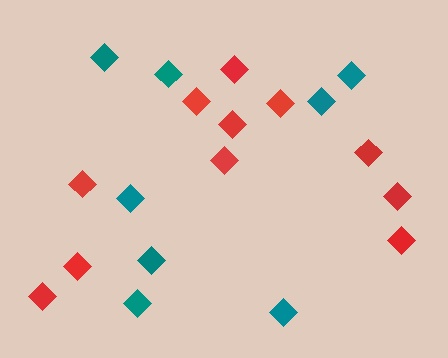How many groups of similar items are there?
There are 2 groups: one group of teal diamonds (8) and one group of red diamonds (11).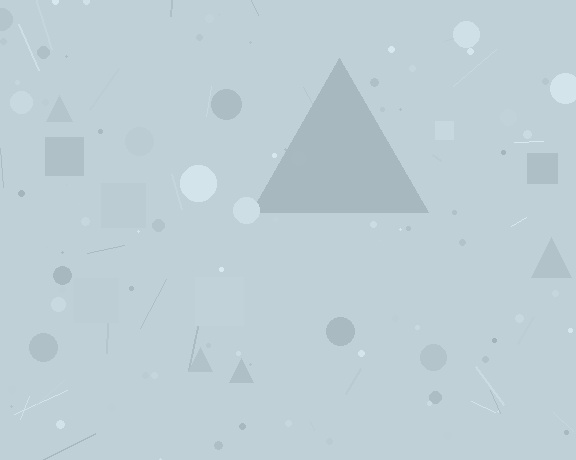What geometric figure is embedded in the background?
A triangle is embedded in the background.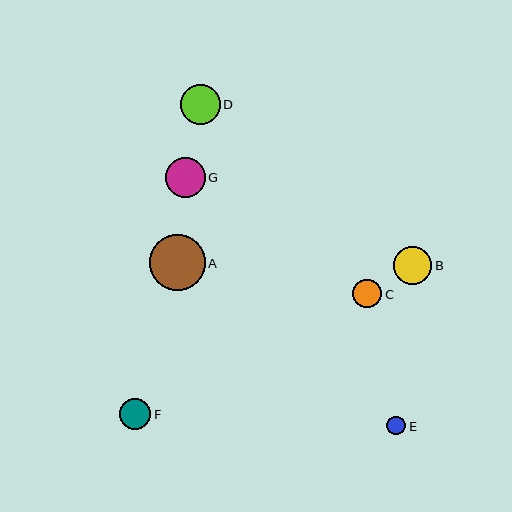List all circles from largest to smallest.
From largest to smallest: A, D, G, B, F, C, E.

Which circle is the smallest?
Circle E is the smallest with a size of approximately 19 pixels.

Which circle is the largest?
Circle A is the largest with a size of approximately 56 pixels.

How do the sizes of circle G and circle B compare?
Circle G and circle B are approximately the same size.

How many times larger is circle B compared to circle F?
Circle B is approximately 1.2 times the size of circle F.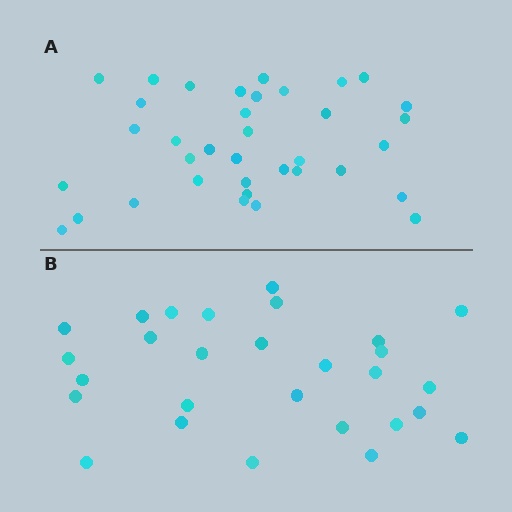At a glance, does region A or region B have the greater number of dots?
Region A (the top region) has more dots.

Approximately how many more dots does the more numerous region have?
Region A has roughly 8 or so more dots than region B.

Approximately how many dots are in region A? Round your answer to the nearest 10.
About 40 dots. (The exact count is 36, which rounds to 40.)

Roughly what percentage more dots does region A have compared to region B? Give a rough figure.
About 30% more.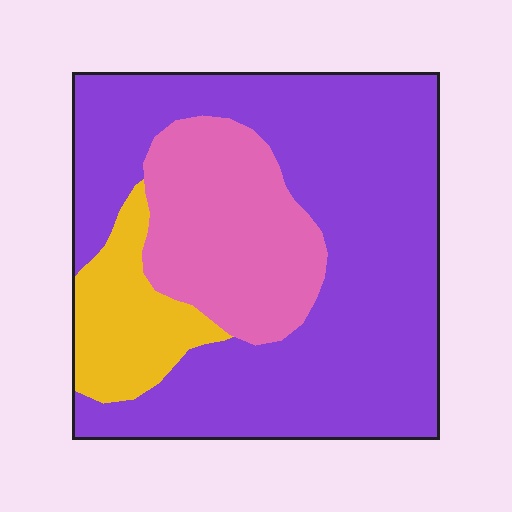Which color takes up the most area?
Purple, at roughly 65%.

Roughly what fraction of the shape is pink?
Pink covers 23% of the shape.